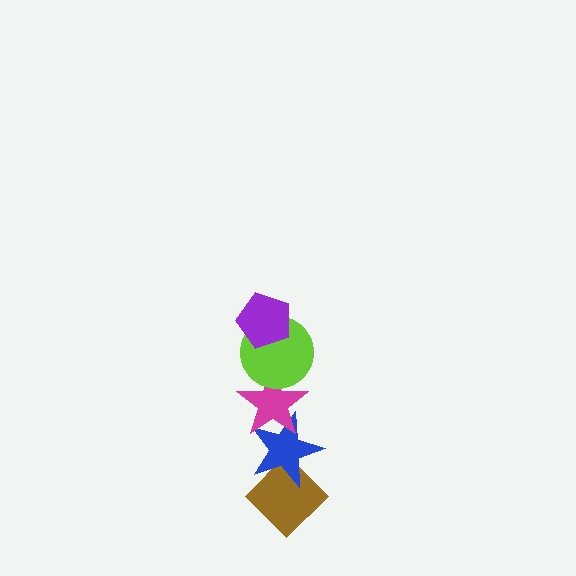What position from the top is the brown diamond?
The brown diamond is 5th from the top.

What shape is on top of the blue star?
The magenta star is on top of the blue star.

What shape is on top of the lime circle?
The purple pentagon is on top of the lime circle.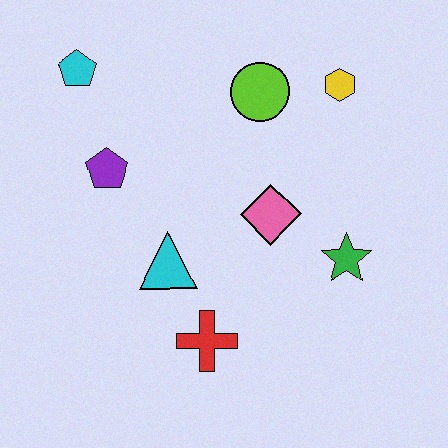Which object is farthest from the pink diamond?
The cyan pentagon is farthest from the pink diamond.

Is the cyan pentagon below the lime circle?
No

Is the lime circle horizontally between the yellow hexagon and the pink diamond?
No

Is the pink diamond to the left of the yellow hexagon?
Yes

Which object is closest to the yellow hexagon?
The lime circle is closest to the yellow hexagon.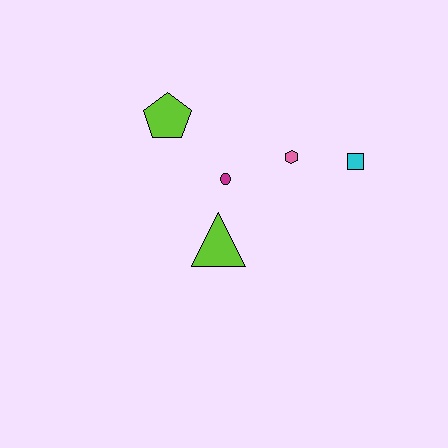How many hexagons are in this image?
There is 1 hexagon.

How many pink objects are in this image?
There is 1 pink object.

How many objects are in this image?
There are 5 objects.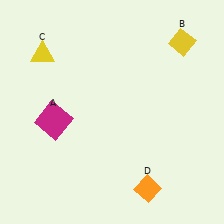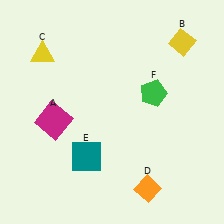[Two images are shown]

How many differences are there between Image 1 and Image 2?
There are 2 differences between the two images.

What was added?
A teal square (E), a green pentagon (F) were added in Image 2.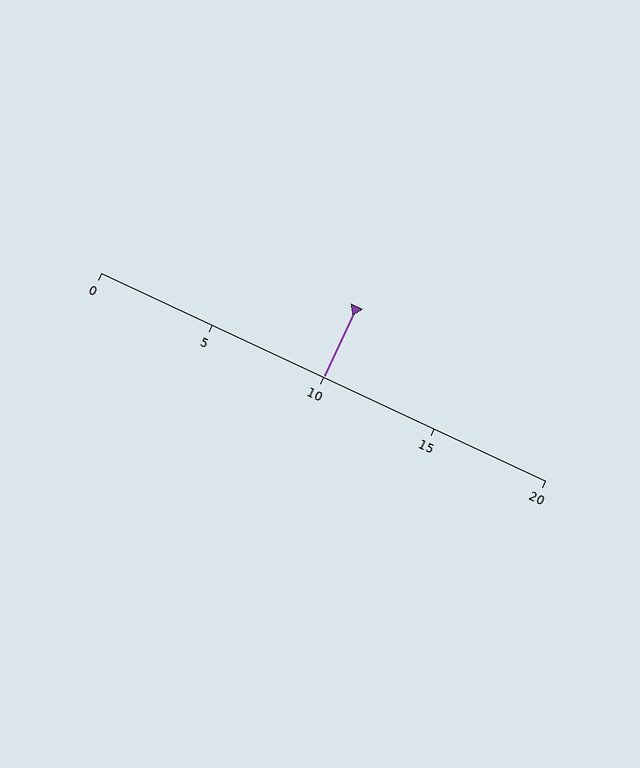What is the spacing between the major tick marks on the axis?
The major ticks are spaced 5 apart.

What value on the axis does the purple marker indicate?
The marker indicates approximately 10.